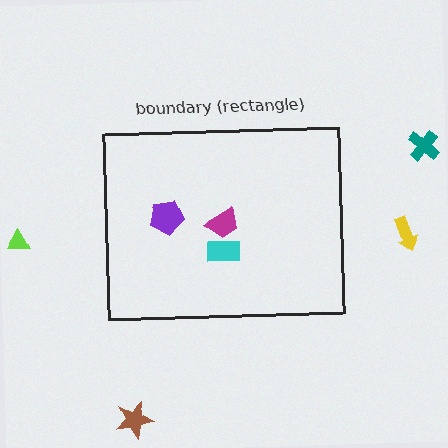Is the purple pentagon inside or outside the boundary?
Inside.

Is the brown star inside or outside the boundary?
Outside.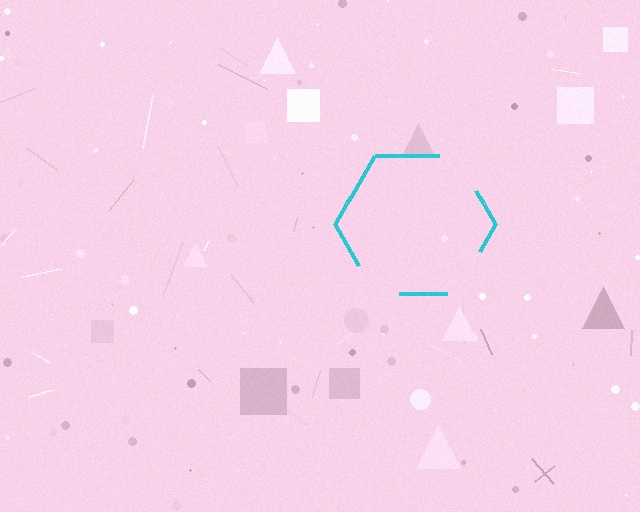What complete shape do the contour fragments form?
The contour fragments form a hexagon.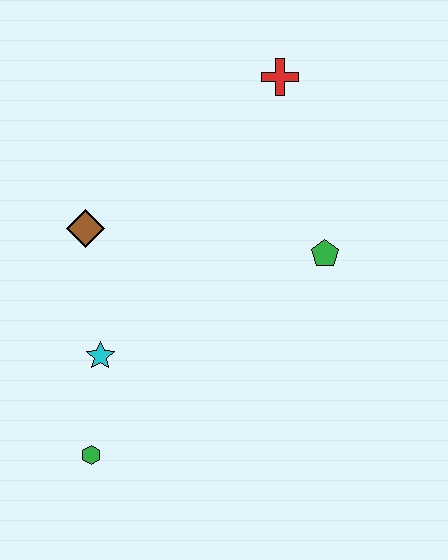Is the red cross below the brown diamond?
No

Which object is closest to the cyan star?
The green hexagon is closest to the cyan star.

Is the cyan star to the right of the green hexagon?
Yes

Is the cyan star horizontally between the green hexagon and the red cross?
Yes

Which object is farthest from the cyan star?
The red cross is farthest from the cyan star.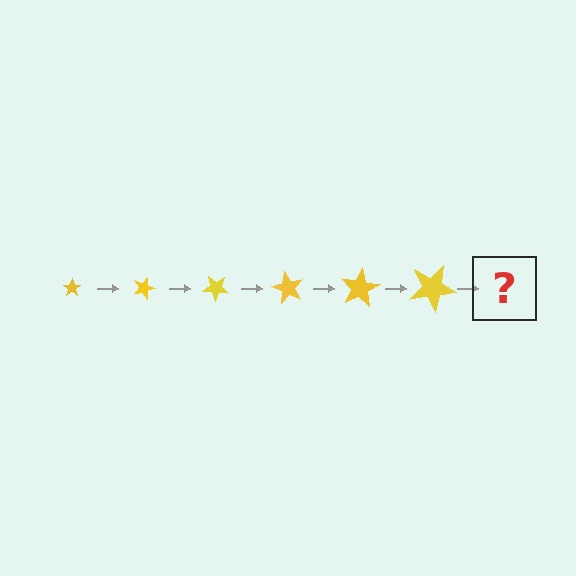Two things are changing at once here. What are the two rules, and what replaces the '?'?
The two rules are that the star grows larger each step and it rotates 20 degrees each step. The '?' should be a star, larger than the previous one and rotated 120 degrees from the start.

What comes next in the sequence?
The next element should be a star, larger than the previous one and rotated 120 degrees from the start.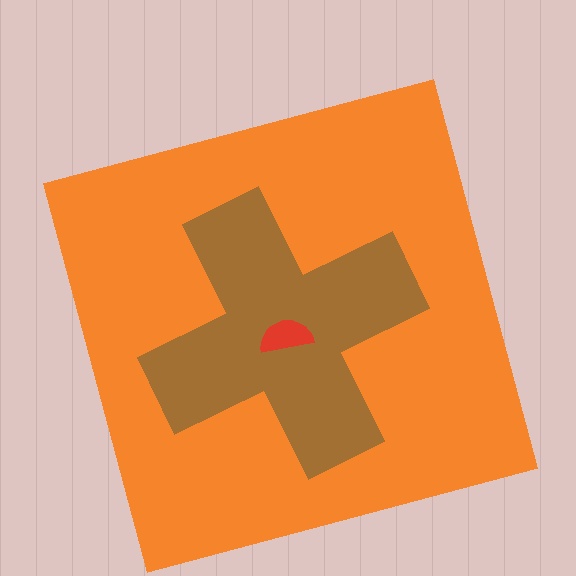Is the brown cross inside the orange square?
Yes.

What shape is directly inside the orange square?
The brown cross.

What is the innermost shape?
The red semicircle.